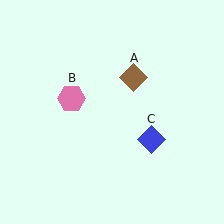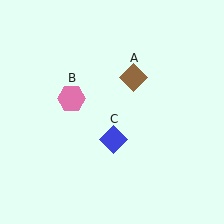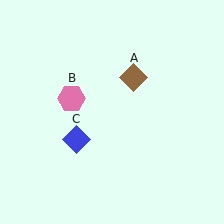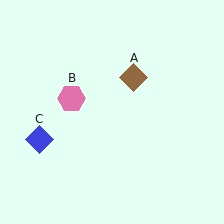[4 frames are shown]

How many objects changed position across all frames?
1 object changed position: blue diamond (object C).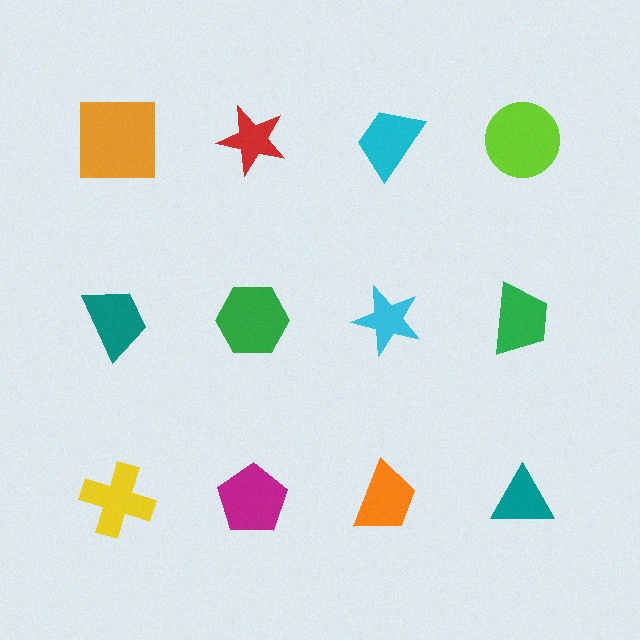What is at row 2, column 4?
A green trapezoid.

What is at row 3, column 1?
A yellow cross.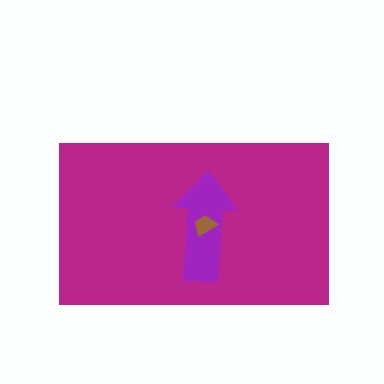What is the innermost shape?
The brown trapezoid.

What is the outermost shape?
The magenta rectangle.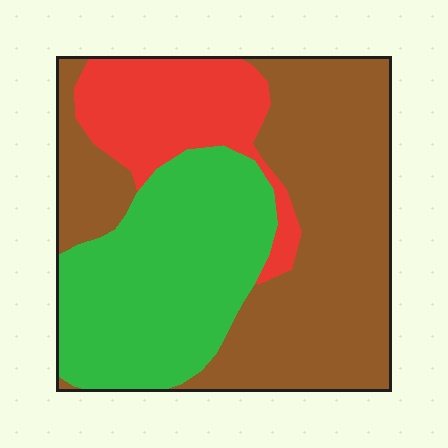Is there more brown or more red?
Brown.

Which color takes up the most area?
Brown, at roughly 50%.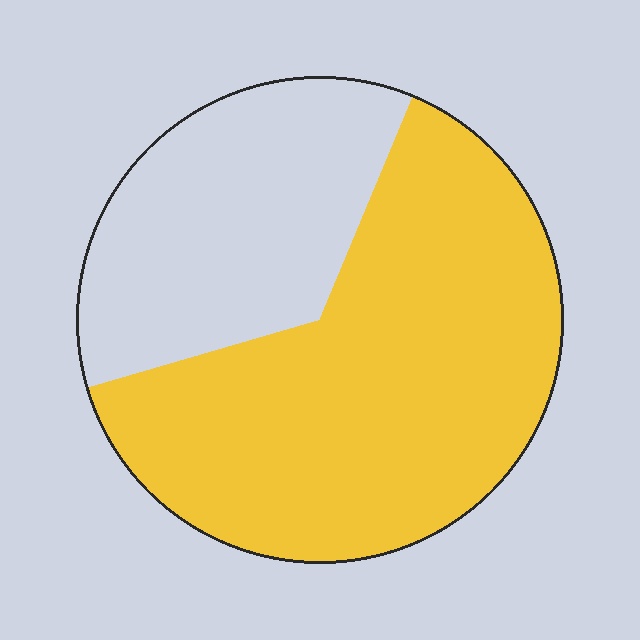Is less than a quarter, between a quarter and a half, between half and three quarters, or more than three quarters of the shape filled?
Between half and three quarters.